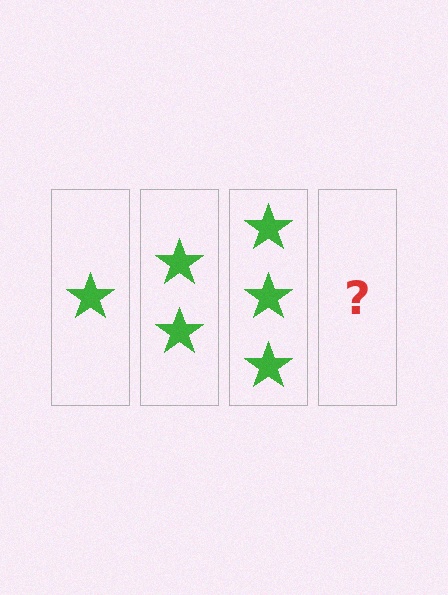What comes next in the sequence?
The next element should be 4 stars.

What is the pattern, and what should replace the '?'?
The pattern is that each step adds one more star. The '?' should be 4 stars.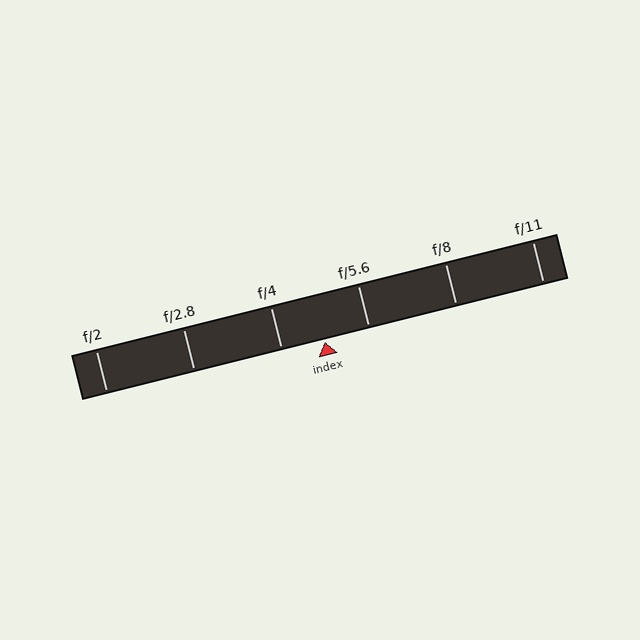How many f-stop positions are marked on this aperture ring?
There are 6 f-stop positions marked.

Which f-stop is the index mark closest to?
The index mark is closest to f/4.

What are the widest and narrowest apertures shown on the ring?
The widest aperture shown is f/2 and the narrowest is f/11.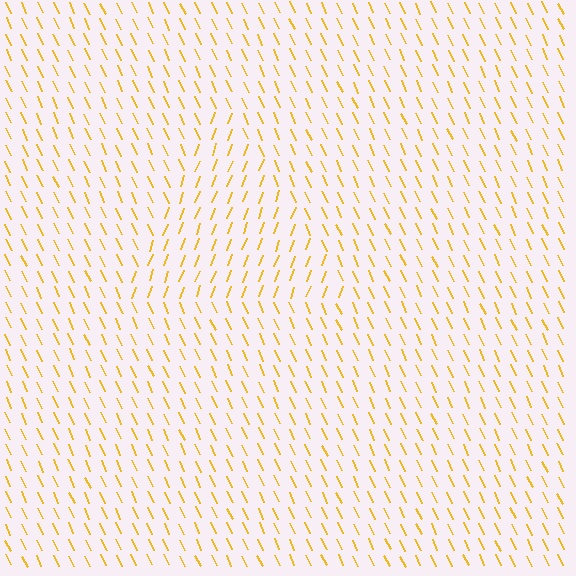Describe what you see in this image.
The image is filled with small yellow line segments. A triangle region in the image has lines oriented differently from the surrounding lines, creating a visible texture boundary.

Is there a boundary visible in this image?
Yes, there is a texture boundary formed by a change in line orientation.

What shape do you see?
I see a triangle.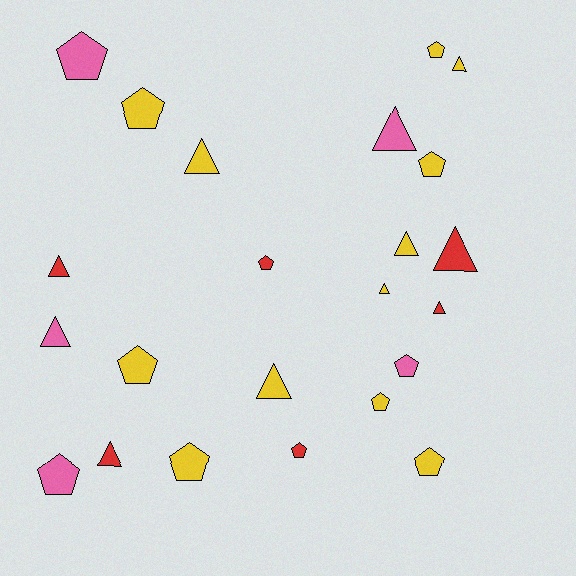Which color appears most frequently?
Yellow, with 12 objects.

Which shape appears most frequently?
Pentagon, with 12 objects.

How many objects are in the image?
There are 23 objects.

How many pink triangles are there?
There are 2 pink triangles.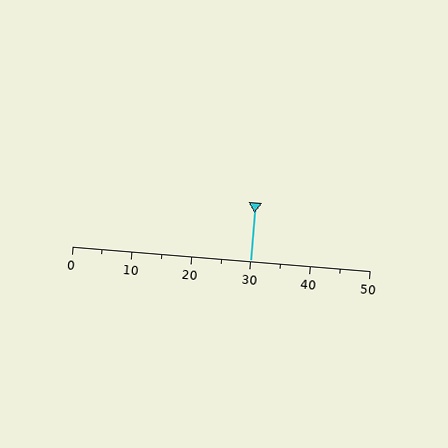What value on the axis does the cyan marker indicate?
The marker indicates approximately 30.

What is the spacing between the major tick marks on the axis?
The major ticks are spaced 10 apart.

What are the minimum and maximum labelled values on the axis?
The axis runs from 0 to 50.